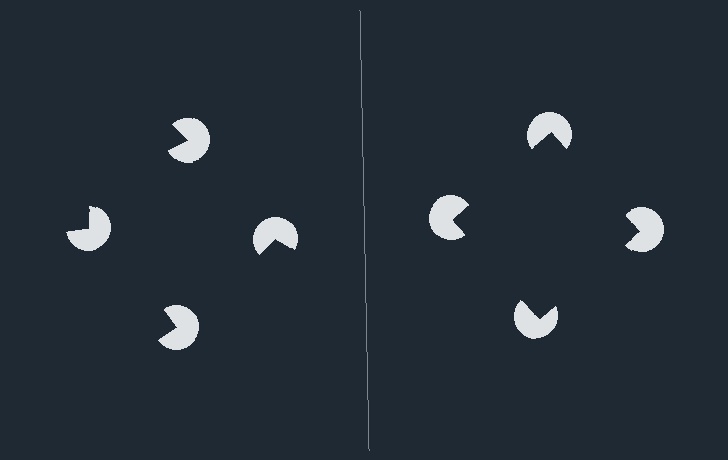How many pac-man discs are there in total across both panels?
8 — 4 on each side.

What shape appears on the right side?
An illusory square.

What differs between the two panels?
The pac-man discs are positioned identically on both sides; only the wedge orientations differ. On the right they align to a square; on the left they are misaligned.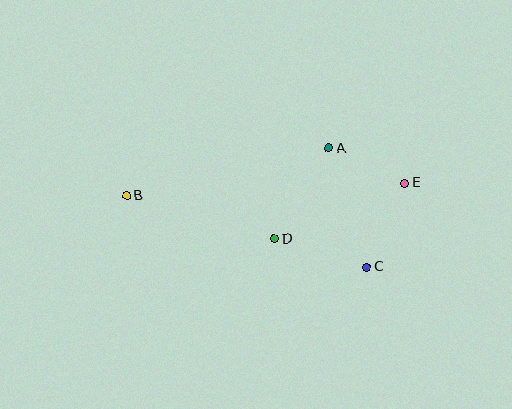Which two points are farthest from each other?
Points B and E are farthest from each other.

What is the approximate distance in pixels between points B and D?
The distance between B and D is approximately 154 pixels.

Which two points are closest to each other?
Points A and E are closest to each other.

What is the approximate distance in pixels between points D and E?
The distance between D and E is approximately 142 pixels.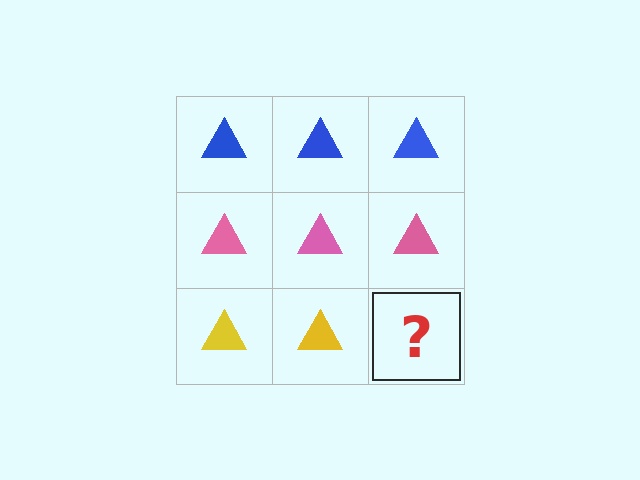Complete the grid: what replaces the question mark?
The question mark should be replaced with a yellow triangle.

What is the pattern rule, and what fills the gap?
The rule is that each row has a consistent color. The gap should be filled with a yellow triangle.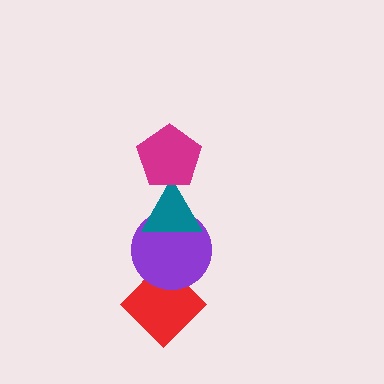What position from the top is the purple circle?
The purple circle is 3rd from the top.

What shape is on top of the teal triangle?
The magenta pentagon is on top of the teal triangle.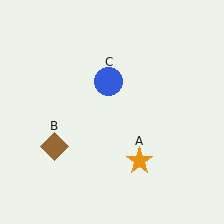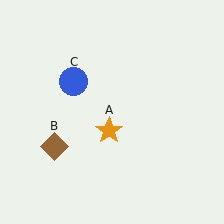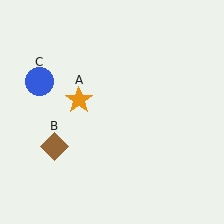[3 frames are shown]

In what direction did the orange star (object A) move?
The orange star (object A) moved up and to the left.